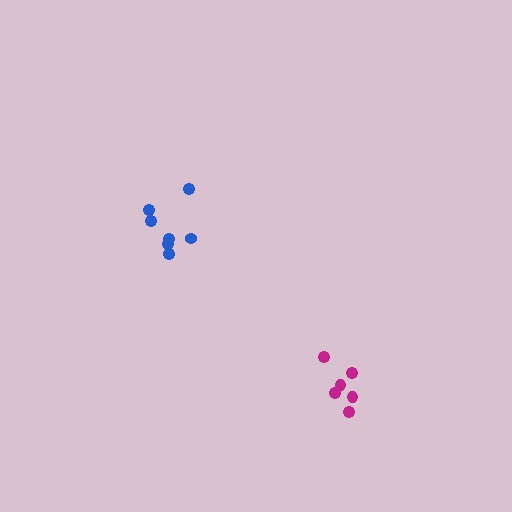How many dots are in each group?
Group 1: 7 dots, Group 2: 6 dots (13 total).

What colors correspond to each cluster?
The clusters are colored: blue, magenta.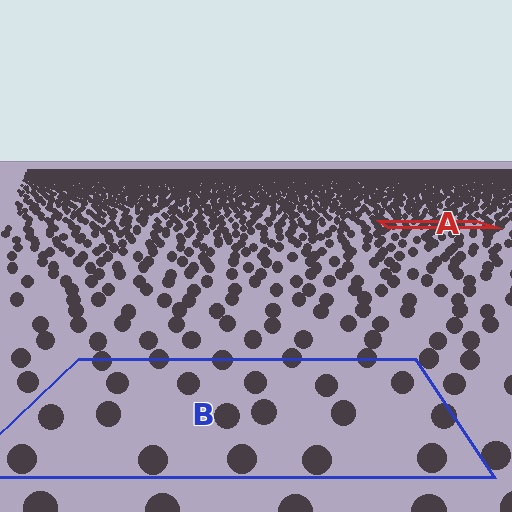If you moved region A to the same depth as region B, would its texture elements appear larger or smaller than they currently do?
They would appear larger. At a closer depth, the same texture elements are projected at a bigger on-screen size.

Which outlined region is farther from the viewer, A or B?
Region A is farther from the viewer — the texture elements inside it appear smaller and more densely packed.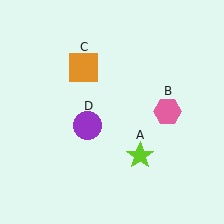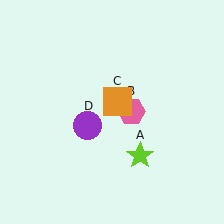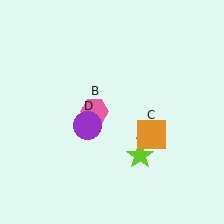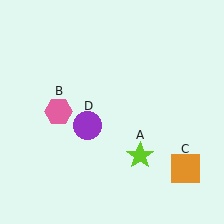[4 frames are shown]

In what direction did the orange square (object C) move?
The orange square (object C) moved down and to the right.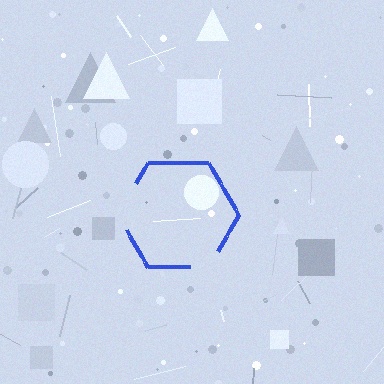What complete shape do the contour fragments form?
The contour fragments form a hexagon.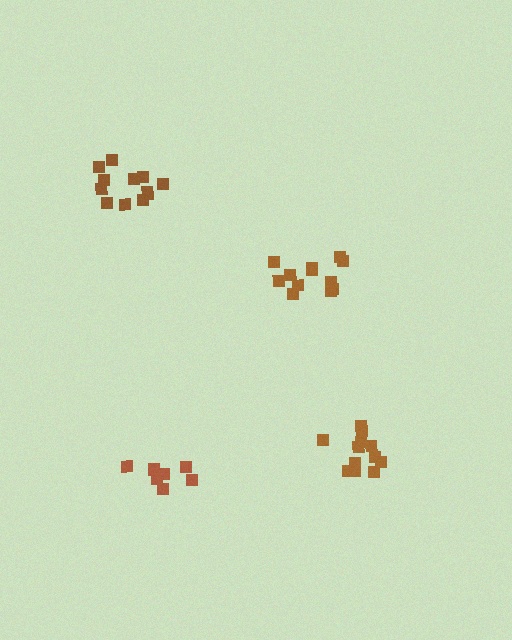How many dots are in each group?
Group 1: 12 dots, Group 2: 12 dots, Group 3: 12 dots, Group 4: 7 dots (43 total).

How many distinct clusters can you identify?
There are 4 distinct clusters.